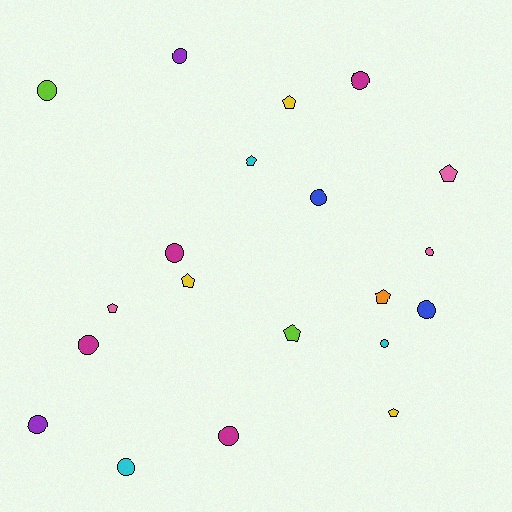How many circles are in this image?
There are 12 circles.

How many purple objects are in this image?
There are 2 purple objects.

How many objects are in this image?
There are 20 objects.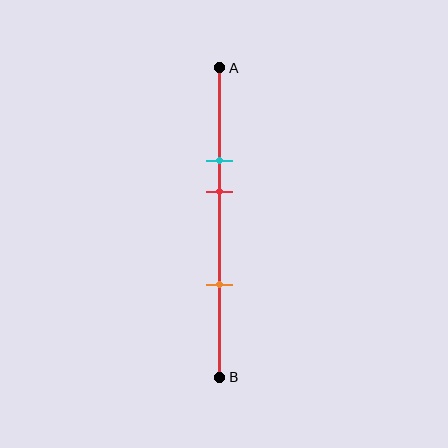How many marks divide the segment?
There are 3 marks dividing the segment.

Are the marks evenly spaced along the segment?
No, the marks are not evenly spaced.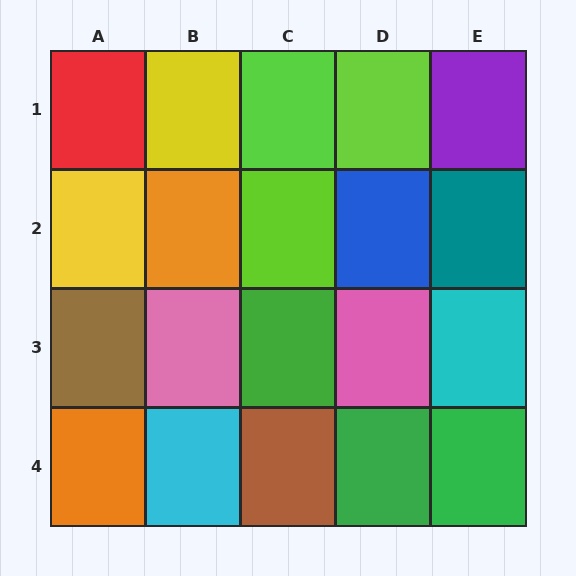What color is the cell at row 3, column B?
Pink.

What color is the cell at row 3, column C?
Green.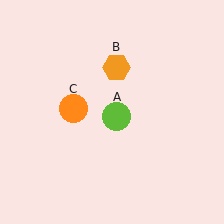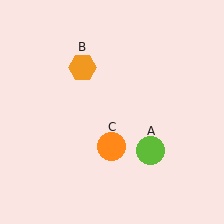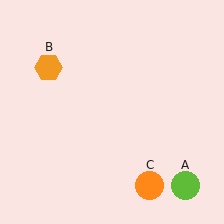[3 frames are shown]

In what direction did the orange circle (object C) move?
The orange circle (object C) moved down and to the right.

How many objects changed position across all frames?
3 objects changed position: lime circle (object A), orange hexagon (object B), orange circle (object C).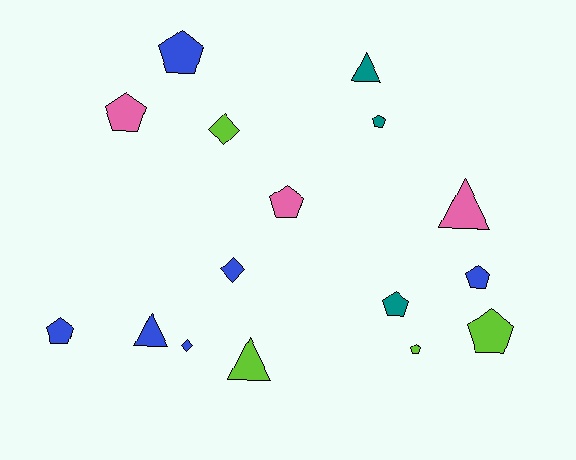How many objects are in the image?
There are 16 objects.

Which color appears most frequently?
Blue, with 6 objects.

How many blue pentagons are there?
There are 3 blue pentagons.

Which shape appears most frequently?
Pentagon, with 9 objects.